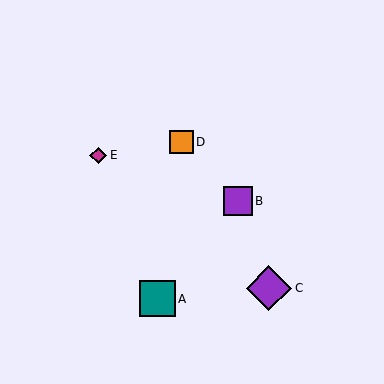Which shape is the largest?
The purple diamond (labeled C) is the largest.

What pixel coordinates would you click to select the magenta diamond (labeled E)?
Click at (98, 156) to select the magenta diamond E.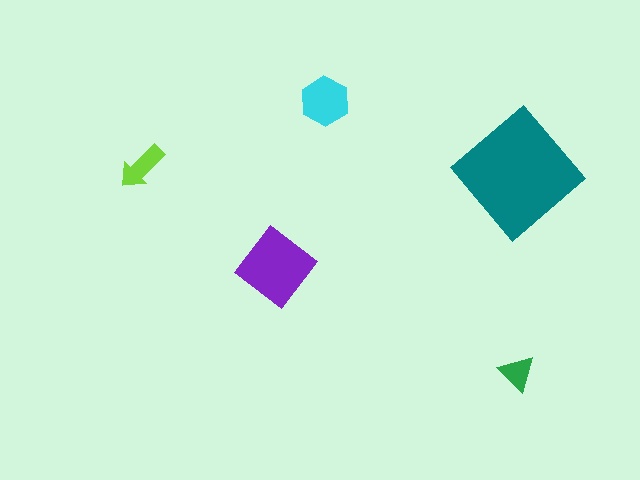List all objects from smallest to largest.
The green triangle, the lime arrow, the cyan hexagon, the purple diamond, the teal diamond.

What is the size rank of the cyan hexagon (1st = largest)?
3rd.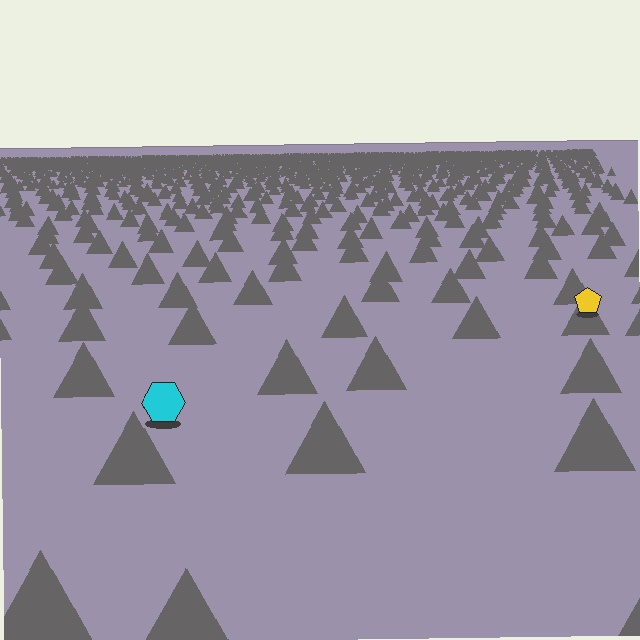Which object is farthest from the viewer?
The yellow pentagon is farthest from the viewer. It appears smaller and the ground texture around it is denser.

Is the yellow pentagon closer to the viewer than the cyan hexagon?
No. The cyan hexagon is closer — you can tell from the texture gradient: the ground texture is coarser near it.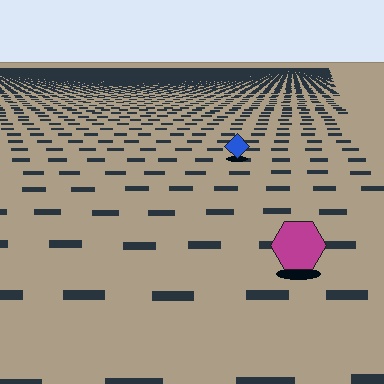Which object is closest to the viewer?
The magenta hexagon is closest. The texture marks near it are larger and more spread out.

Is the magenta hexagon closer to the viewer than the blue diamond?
Yes. The magenta hexagon is closer — you can tell from the texture gradient: the ground texture is coarser near it.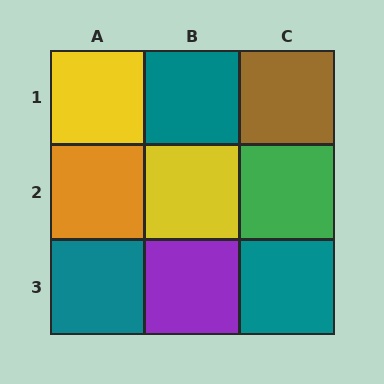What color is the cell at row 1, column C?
Brown.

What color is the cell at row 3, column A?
Teal.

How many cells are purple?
1 cell is purple.